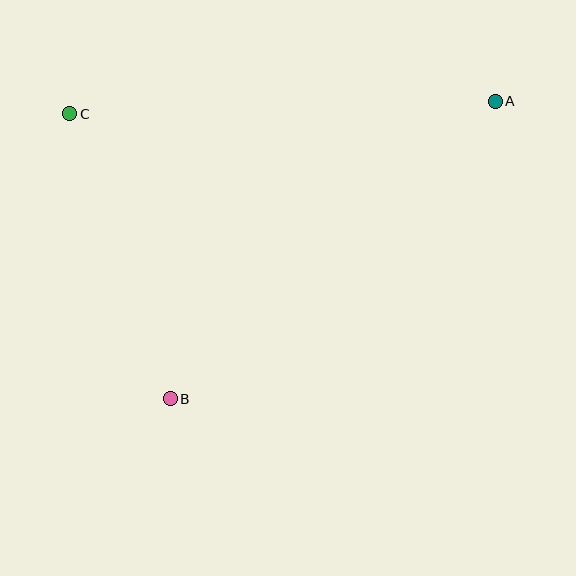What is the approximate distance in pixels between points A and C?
The distance between A and C is approximately 425 pixels.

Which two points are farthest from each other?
Points A and B are farthest from each other.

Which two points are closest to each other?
Points B and C are closest to each other.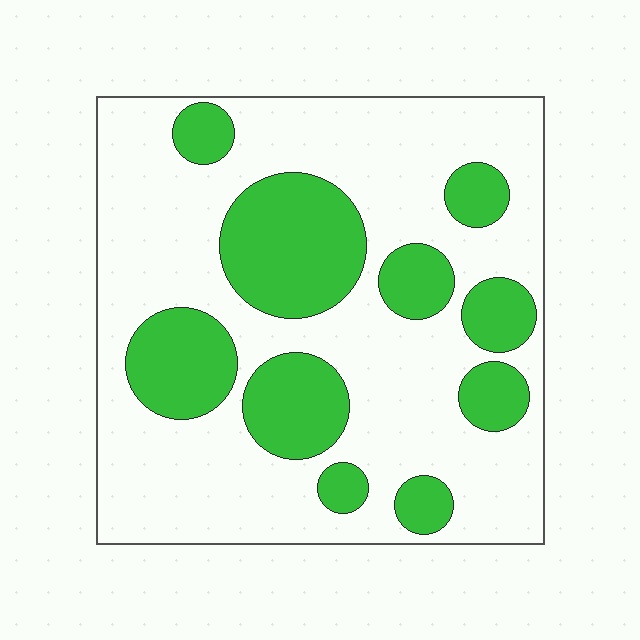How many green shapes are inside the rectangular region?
10.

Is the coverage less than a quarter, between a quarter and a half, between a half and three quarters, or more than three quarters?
Between a quarter and a half.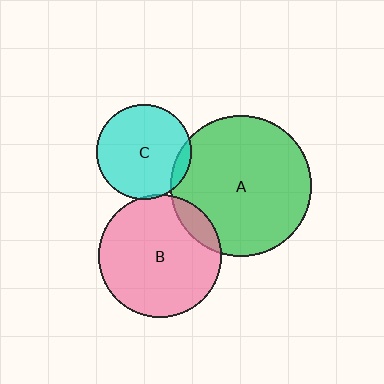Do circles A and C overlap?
Yes.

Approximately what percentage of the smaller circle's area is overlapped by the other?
Approximately 10%.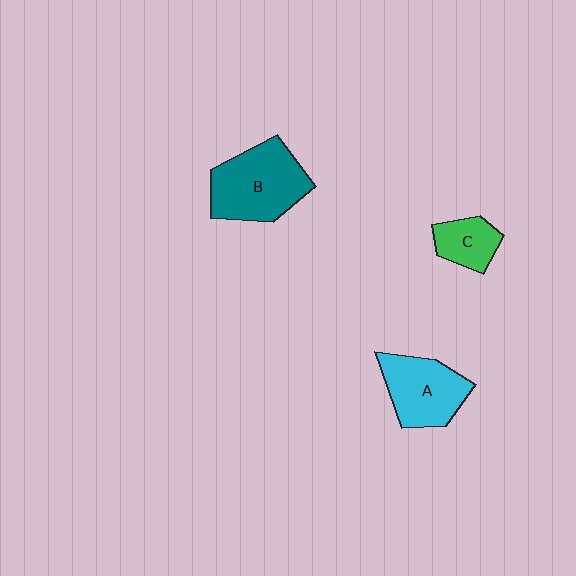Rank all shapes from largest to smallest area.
From largest to smallest: B (teal), A (cyan), C (green).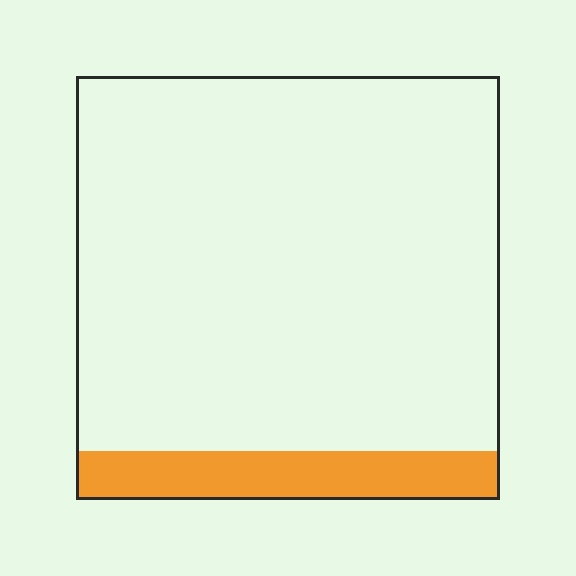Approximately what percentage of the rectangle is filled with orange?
Approximately 10%.